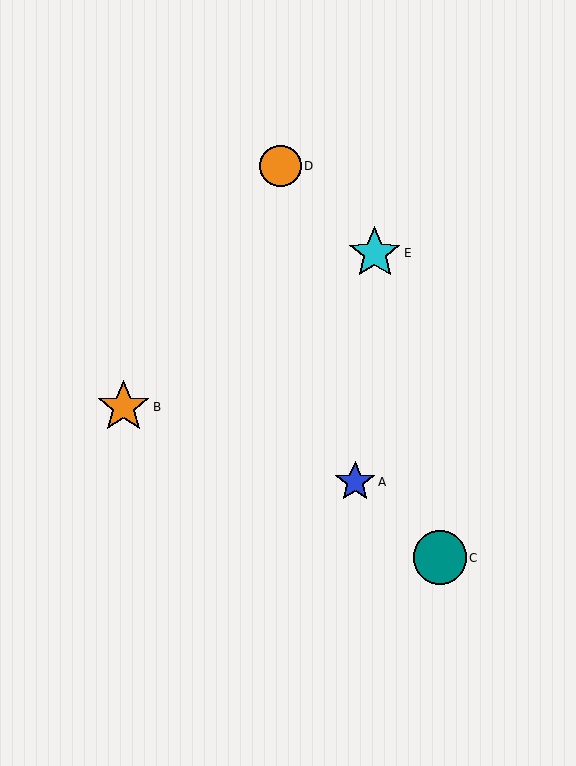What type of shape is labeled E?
Shape E is a cyan star.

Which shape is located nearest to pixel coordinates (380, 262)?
The cyan star (labeled E) at (375, 253) is nearest to that location.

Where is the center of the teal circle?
The center of the teal circle is at (440, 558).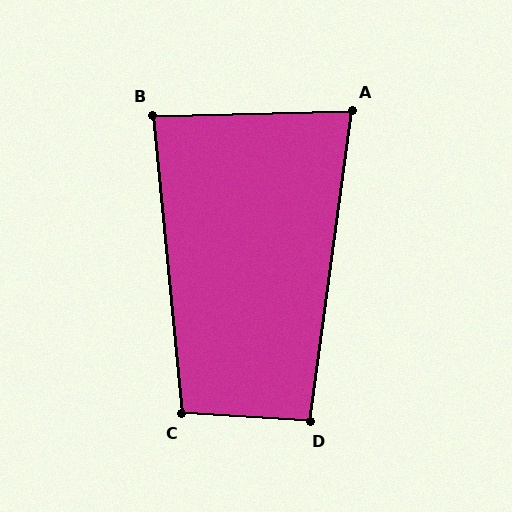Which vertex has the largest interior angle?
C, at approximately 99 degrees.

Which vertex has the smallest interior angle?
A, at approximately 81 degrees.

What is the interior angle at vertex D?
Approximately 94 degrees (approximately right).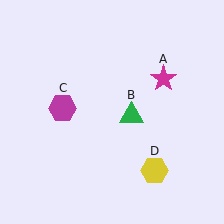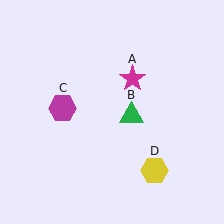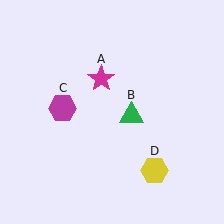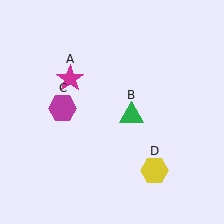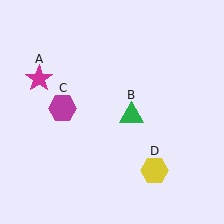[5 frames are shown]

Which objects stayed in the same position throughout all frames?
Green triangle (object B) and magenta hexagon (object C) and yellow hexagon (object D) remained stationary.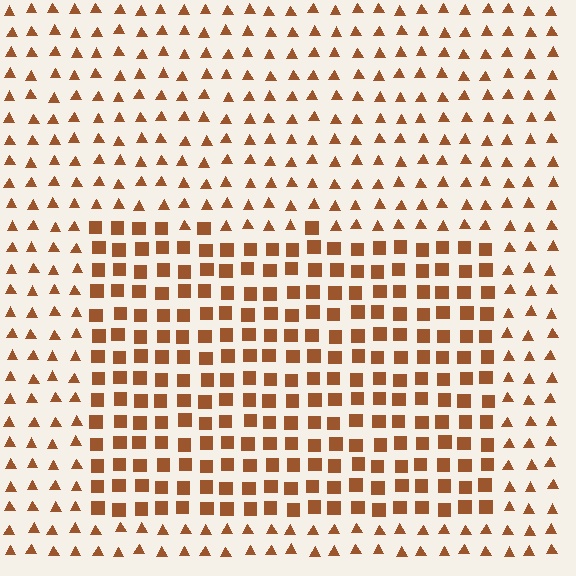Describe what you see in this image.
The image is filled with small brown elements arranged in a uniform grid. A rectangle-shaped region contains squares, while the surrounding area contains triangles. The boundary is defined purely by the change in element shape.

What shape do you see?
I see a rectangle.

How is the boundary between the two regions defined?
The boundary is defined by a change in element shape: squares inside vs. triangles outside. All elements share the same color and spacing.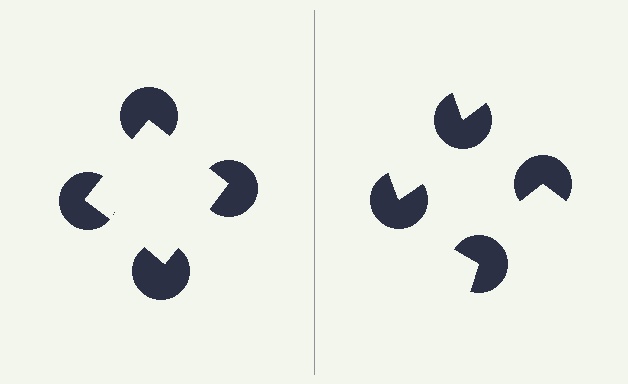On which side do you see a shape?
An illusory square appears on the left side. On the right side the wedge cuts are rotated, so no coherent shape forms.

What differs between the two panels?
The pac-man discs are positioned identically on both sides; only the wedge orientations differ. On the left they align to a square; on the right they are misaligned.